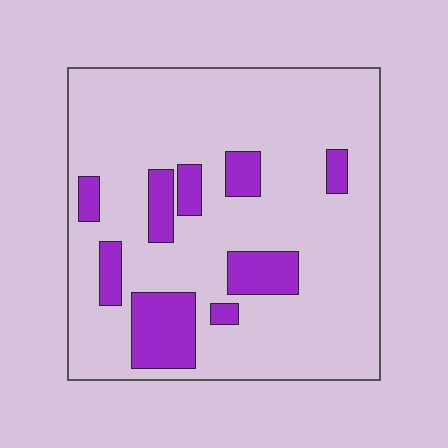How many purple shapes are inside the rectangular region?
9.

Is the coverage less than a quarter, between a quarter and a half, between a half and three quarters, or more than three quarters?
Less than a quarter.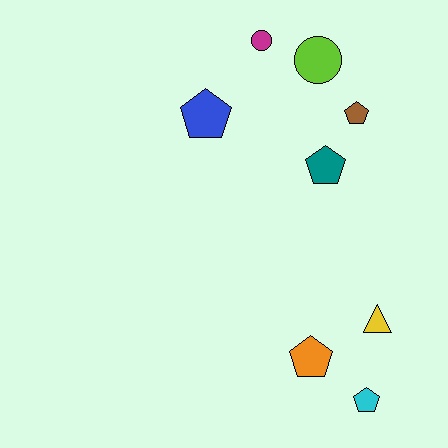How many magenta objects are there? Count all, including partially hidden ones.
There is 1 magenta object.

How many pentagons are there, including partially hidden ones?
There are 5 pentagons.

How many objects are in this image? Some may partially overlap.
There are 8 objects.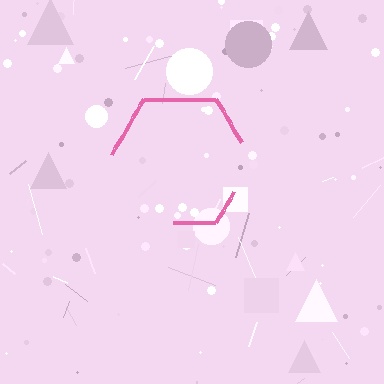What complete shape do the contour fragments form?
The contour fragments form a hexagon.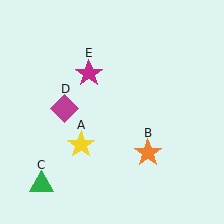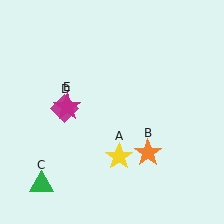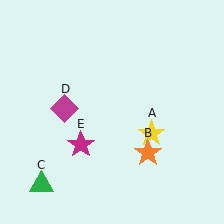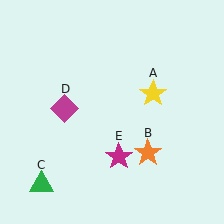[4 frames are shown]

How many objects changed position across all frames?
2 objects changed position: yellow star (object A), magenta star (object E).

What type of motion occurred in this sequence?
The yellow star (object A), magenta star (object E) rotated counterclockwise around the center of the scene.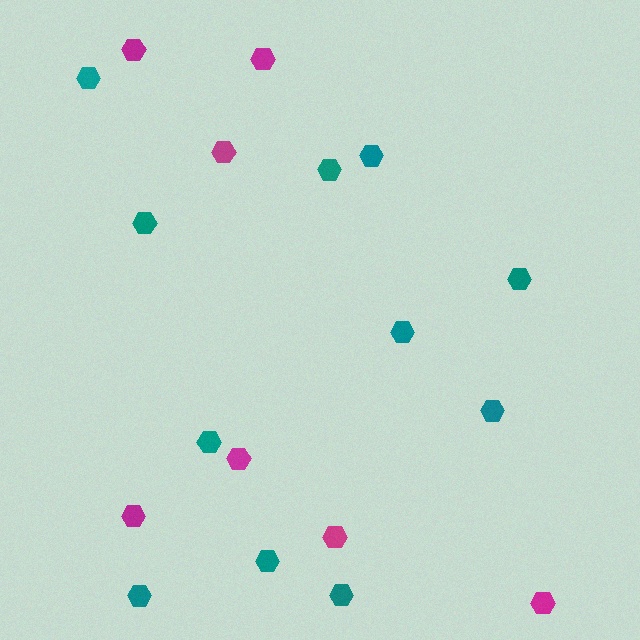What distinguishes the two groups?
There are 2 groups: one group of magenta hexagons (7) and one group of teal hexagons (11).